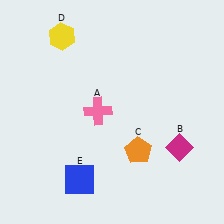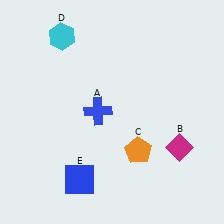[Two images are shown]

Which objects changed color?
A changed from pink to blue. D changed from yellow to cyan.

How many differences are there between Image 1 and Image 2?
There are 2 differences between the two images.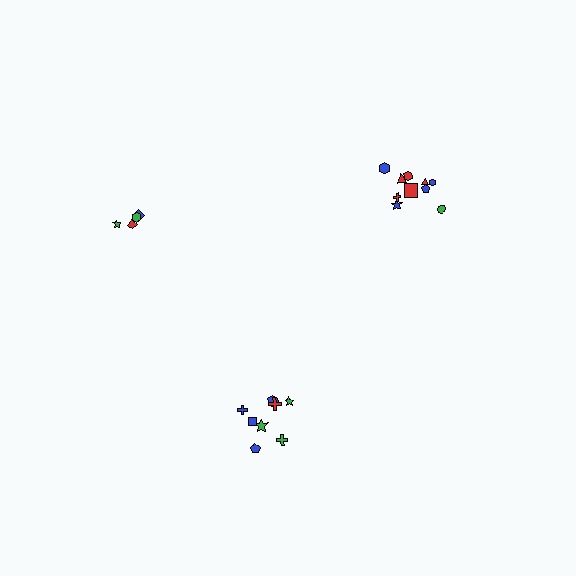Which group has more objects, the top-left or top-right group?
The top-right group.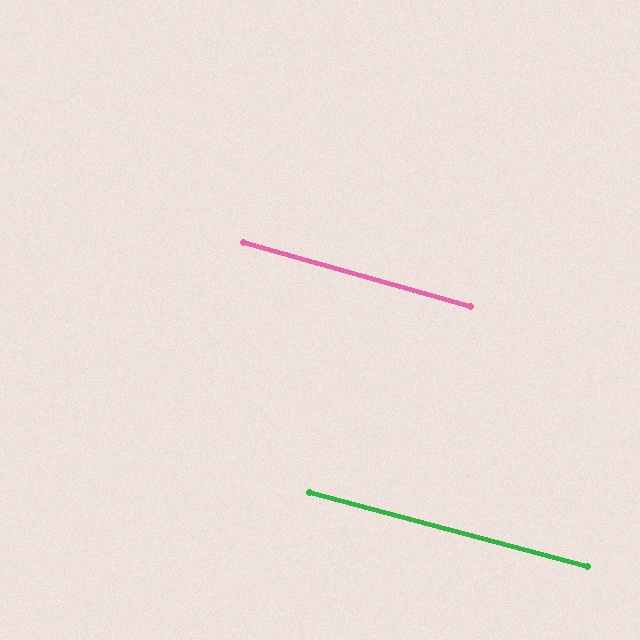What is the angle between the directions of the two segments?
Approximately 1 degree.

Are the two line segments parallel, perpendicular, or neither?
Parallel — their directions differ by only 0.7°.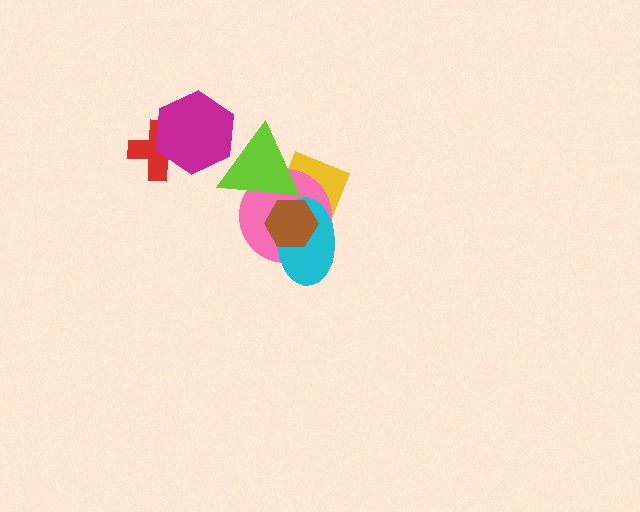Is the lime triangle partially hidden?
Yes, it is partially covered by another shape.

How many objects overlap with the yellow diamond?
4 objects overlap with the yellow diamond.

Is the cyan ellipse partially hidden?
Yes, it is partially covered by another shape.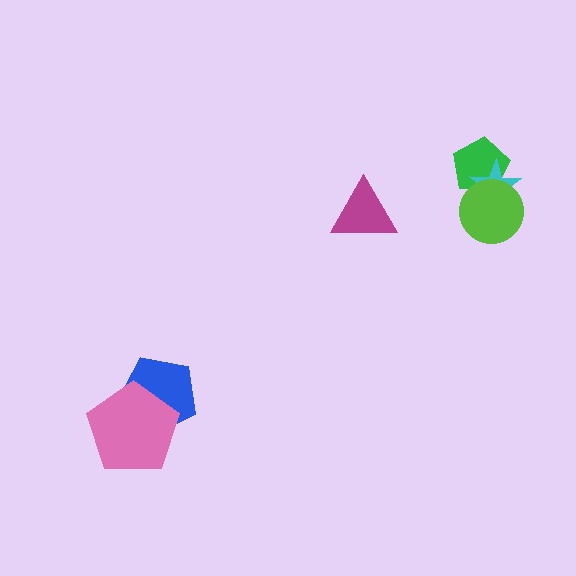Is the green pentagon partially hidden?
Yes, it is partially covered by another shape.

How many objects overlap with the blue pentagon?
1 object overlaps with the blue pentagon.